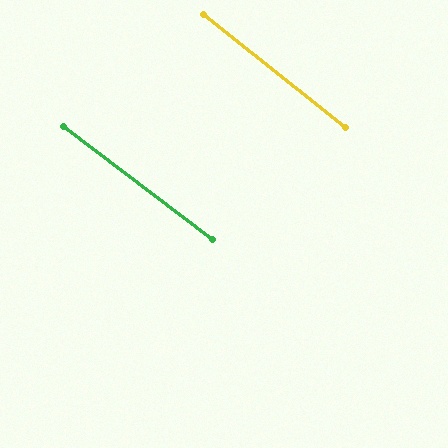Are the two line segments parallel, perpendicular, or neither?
Parallel — their directions differ by only 1.5°.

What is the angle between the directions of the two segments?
Approximately 2 degrees.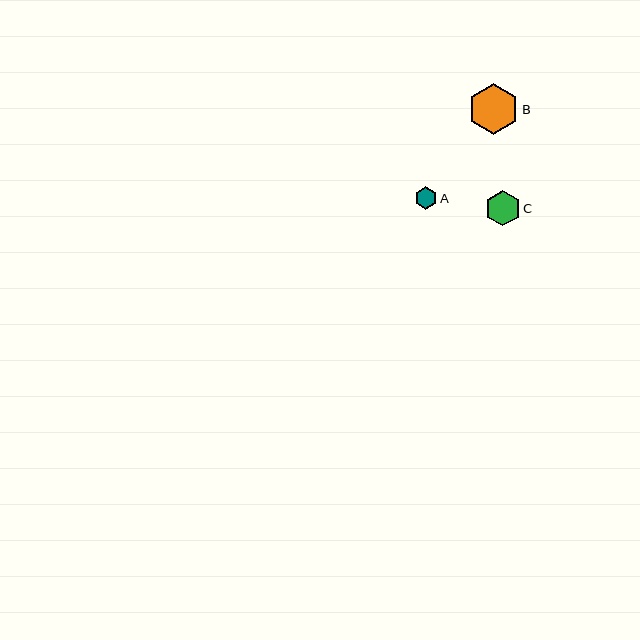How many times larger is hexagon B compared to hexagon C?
Hexagon B is approximately 1.4 times the size of hexagon C.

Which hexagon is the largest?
Hexagon B is the largest with a size of approximately 51 pixels.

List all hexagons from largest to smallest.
From largest to smallest: B, C, A.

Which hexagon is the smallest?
Hexagon A is the smallest with a size of approximately 23 pixels.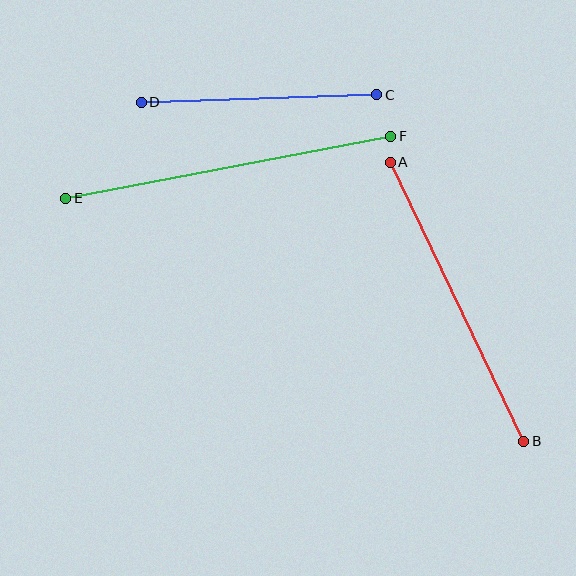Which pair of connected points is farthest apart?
Points E and F are farthest apart.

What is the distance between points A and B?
The distance is approximately 309 pixels.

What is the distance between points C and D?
The distance is approximately 235 pixels.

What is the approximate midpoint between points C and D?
The midpoint is at approximately (259, 99) pixels.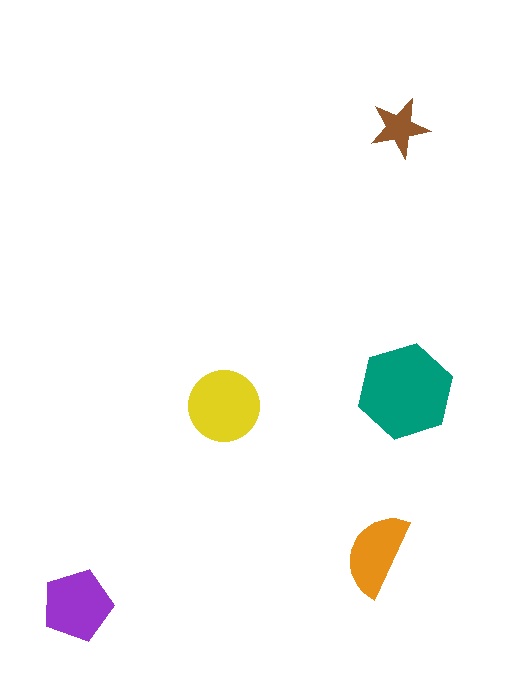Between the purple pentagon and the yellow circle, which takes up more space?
The yellow circle.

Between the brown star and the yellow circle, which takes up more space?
The yellow circle.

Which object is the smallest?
The brown star.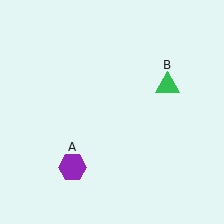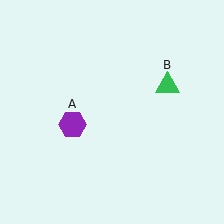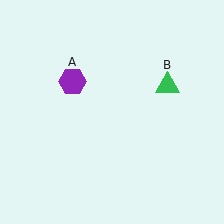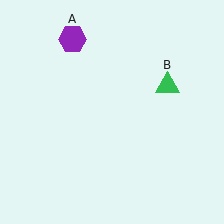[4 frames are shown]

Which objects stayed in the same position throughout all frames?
Green triangle (object B) remained stationary.